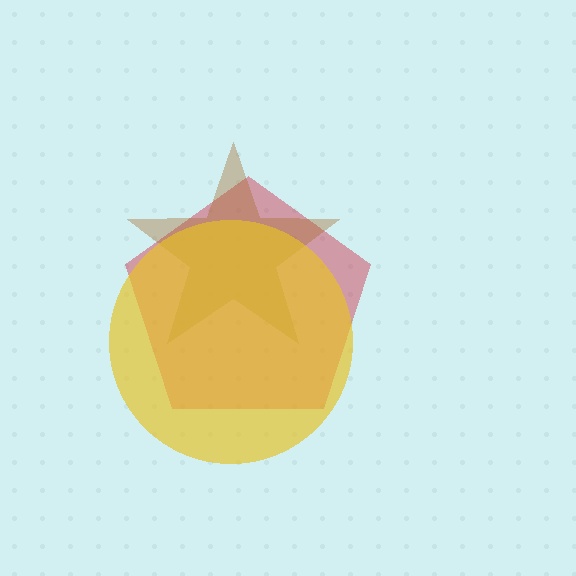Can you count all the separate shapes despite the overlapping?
Yes, there are 3 separate shapes.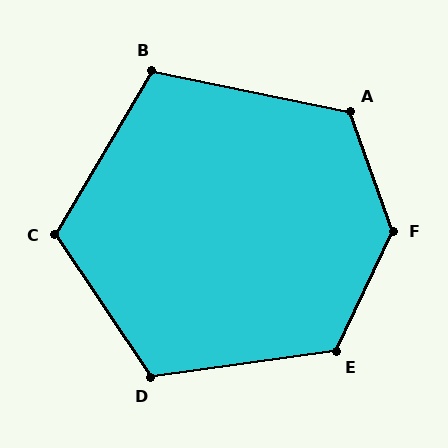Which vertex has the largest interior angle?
F, at approximately 135 degrees.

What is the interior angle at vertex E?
Approximately 123 degrees (obtuse).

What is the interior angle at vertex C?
Approximately 115 degrees (obtuse).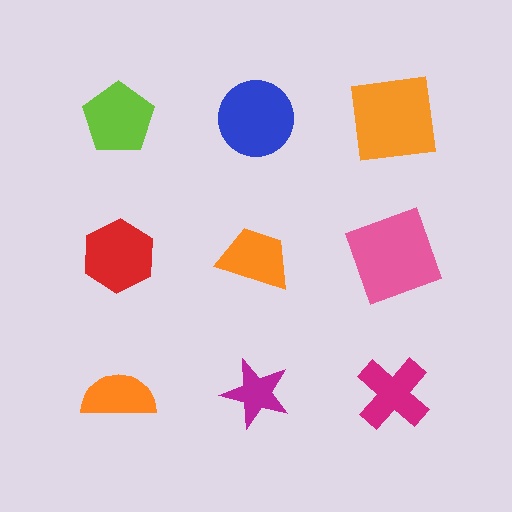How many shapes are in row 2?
3 shapes.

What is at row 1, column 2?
A blue circle.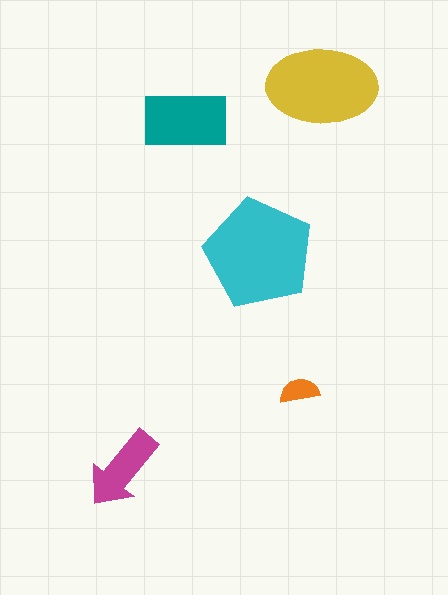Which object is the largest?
The cyan pentagon.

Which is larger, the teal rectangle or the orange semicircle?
The teal rectangle.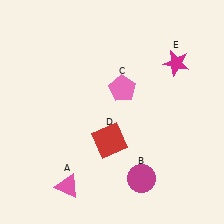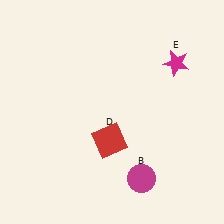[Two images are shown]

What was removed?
The pink triangle (A), the pink pentagon (C) were removed in Image 2.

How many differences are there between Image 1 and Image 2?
There are 2 differences between the two images.